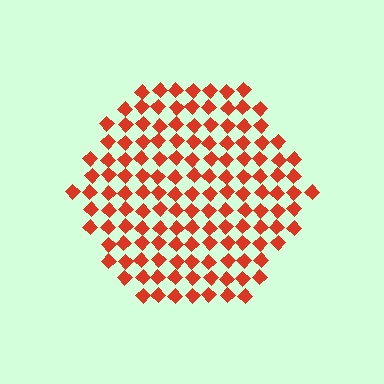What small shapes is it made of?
It is made of small diamonds.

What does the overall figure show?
The overall figure shows a hexagon.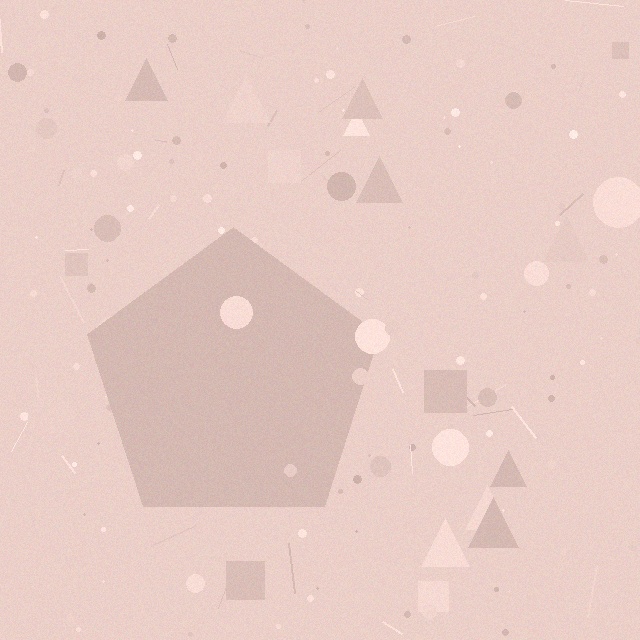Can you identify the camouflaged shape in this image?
The camouflaged shape is a pentagon.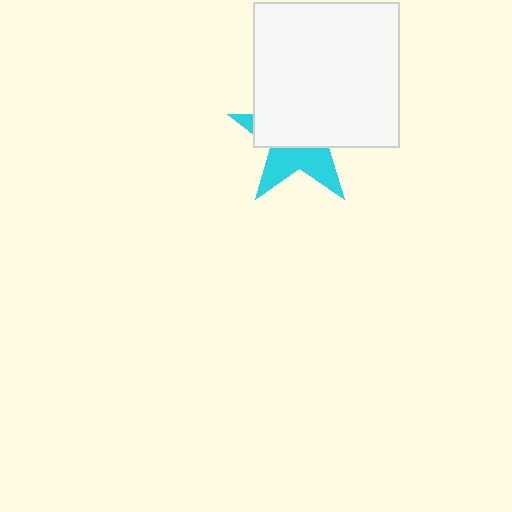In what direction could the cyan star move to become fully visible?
The cyan star could move down. That would shift it out from behind the white square entirely.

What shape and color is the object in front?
The object in front is a white square.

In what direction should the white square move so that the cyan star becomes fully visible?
The white square should move up. That is the shortest direction to clear the overlap and leave the cyan star fully visible.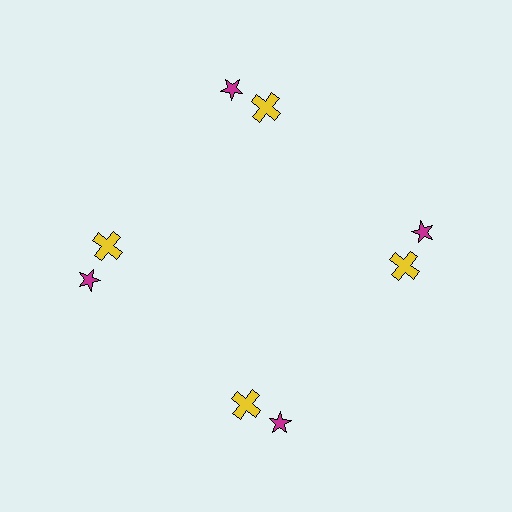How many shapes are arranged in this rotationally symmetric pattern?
There are 8 shapes, arranged in 4 groups of 2.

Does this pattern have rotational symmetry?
Yes, this pattern has 4-fold rotational symmetry. It looks the same after rotating 90 degrees around the center.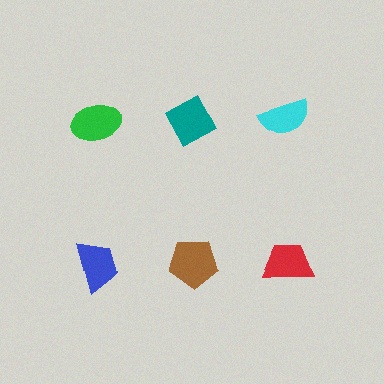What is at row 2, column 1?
A blue trapezoid.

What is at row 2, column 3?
A red trapezoid.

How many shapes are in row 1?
3 shapes.